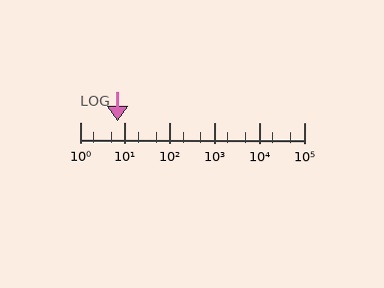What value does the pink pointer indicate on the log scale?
The pointer indicates approximately 7.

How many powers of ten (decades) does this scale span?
The scale spans 5 decades, from 1 to 100000.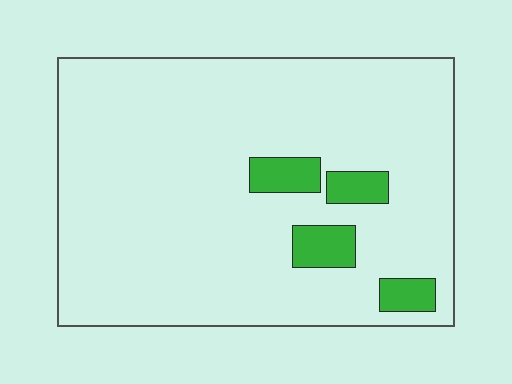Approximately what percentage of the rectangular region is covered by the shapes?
Approximately 10%.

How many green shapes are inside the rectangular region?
4.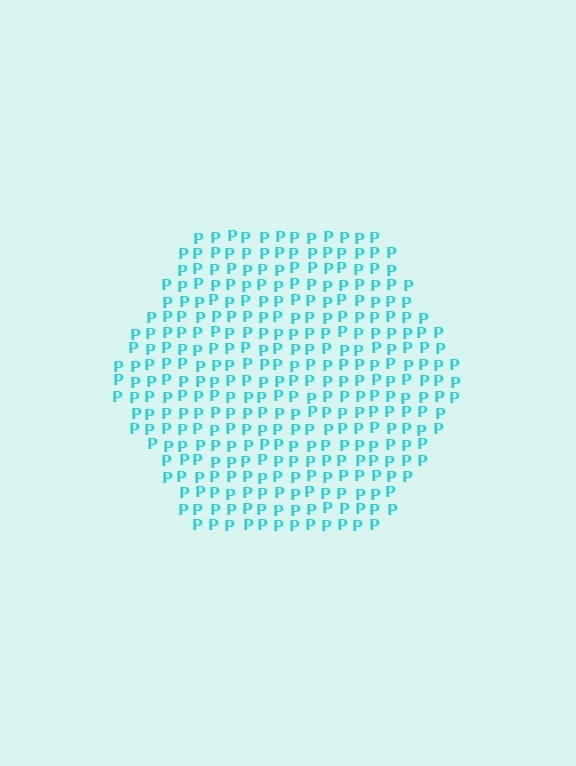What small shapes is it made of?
It is made of small letter P's.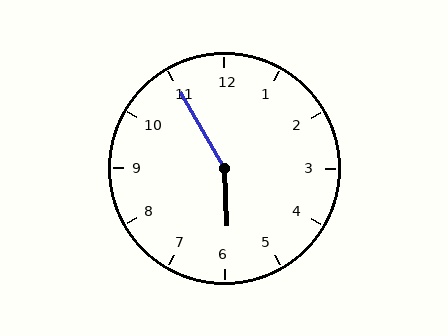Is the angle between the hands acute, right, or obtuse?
It is obtuse.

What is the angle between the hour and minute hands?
Approximately 152 degrees.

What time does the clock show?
5:55.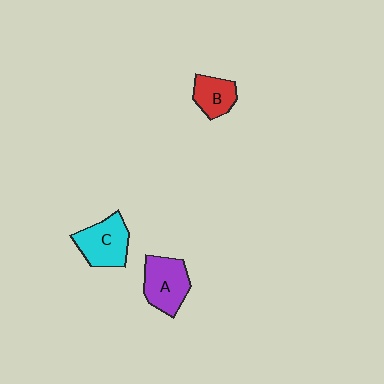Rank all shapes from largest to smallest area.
From largest to smallest: A (purple), C (cyan), B (red).